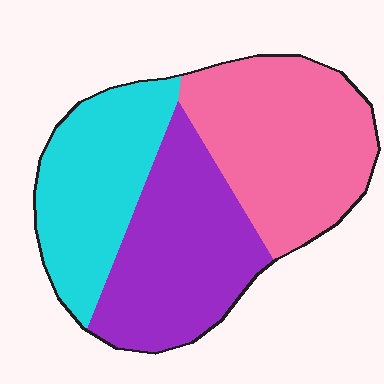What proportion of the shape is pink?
Pink takes up about three eighths (3/8) of the shape.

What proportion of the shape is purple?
Purple covers roughly 35% of the shape.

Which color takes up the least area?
Cyan, at roughly 30%.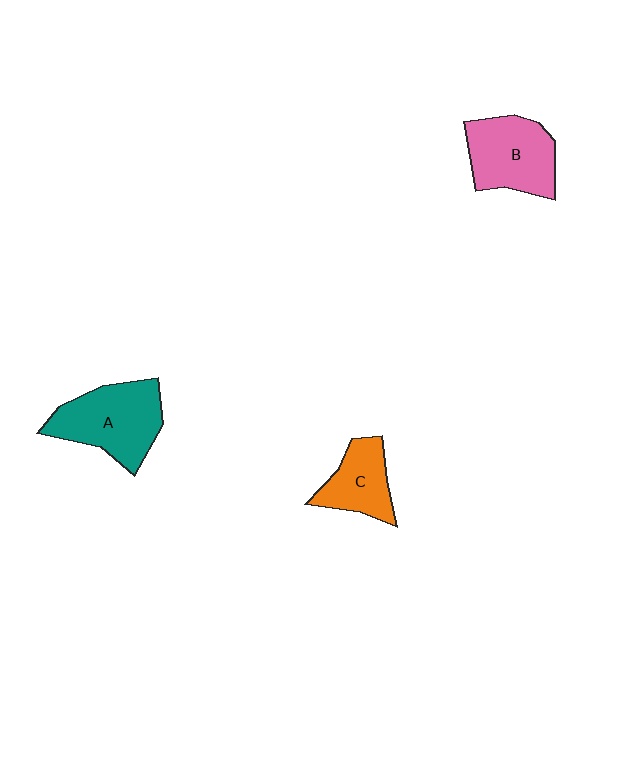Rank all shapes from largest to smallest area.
From largest to smallest: A (teal), B (pink), C (orange).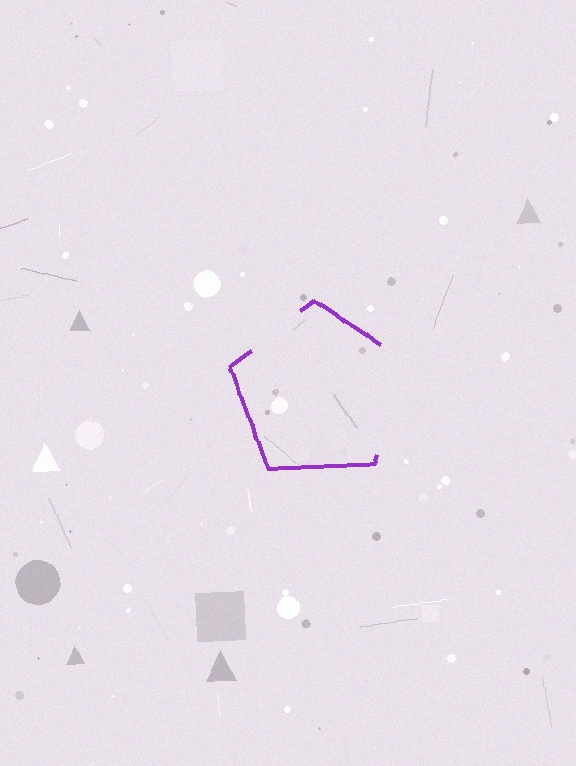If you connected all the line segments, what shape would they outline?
They would outline a pentagon.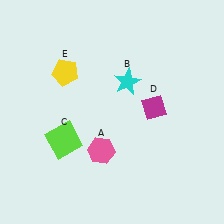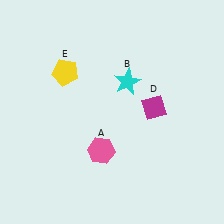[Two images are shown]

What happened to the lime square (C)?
The lime square (C) was removed in Image 2. It was in the bottom-left area of Image 1.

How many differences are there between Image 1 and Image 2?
There is 1 difference between the two images.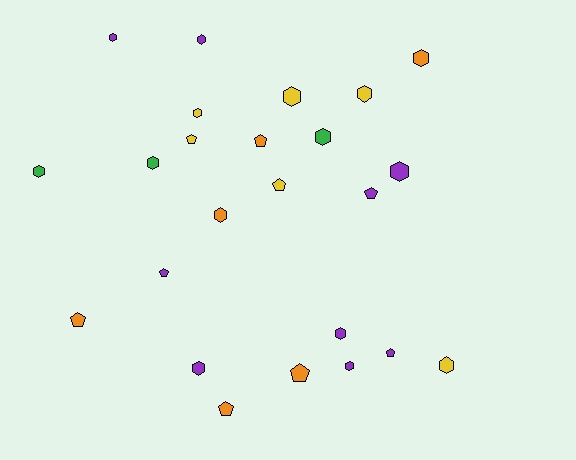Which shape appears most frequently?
Hexagon, with 15 objects.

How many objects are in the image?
There are 24 objects.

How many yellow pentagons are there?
There are 2 yellow pentagons.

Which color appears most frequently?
Purple, with 9 objects.